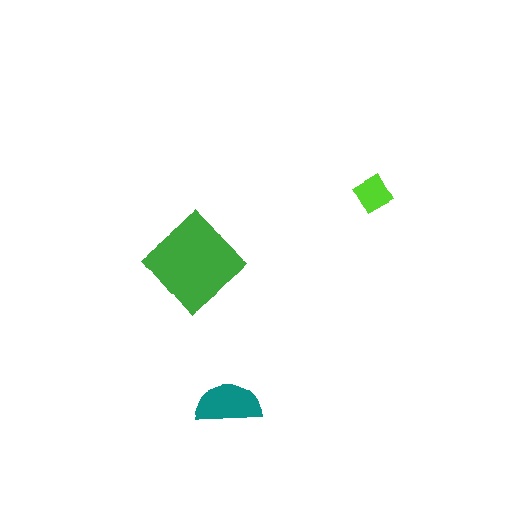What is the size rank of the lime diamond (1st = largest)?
3rd.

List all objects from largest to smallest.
The green diamond, the teal semicircle, the lime diamond.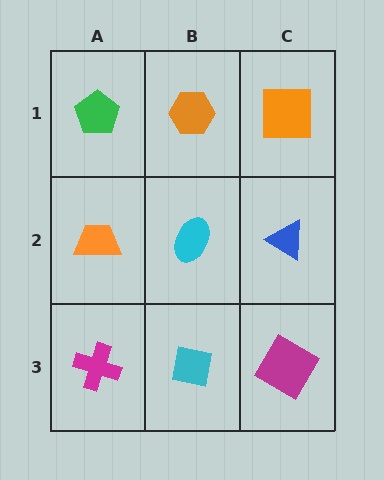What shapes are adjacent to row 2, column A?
A green pentagon (row 1, column A), a magenta cross (row 3, column A), a cyan ellipse (row 2, column B).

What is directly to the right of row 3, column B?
A magenta diamond.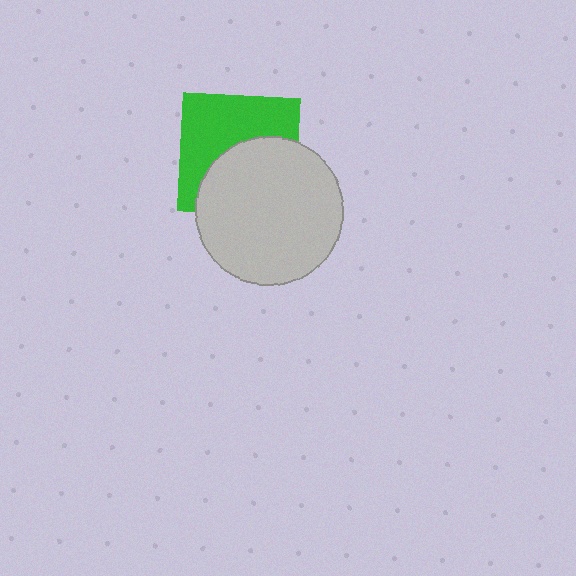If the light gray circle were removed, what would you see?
You would see the complete green square.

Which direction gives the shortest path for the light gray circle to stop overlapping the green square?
Moving down gives the shortest separation.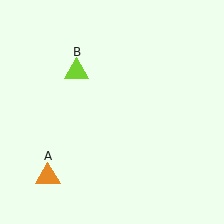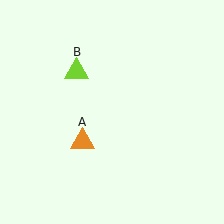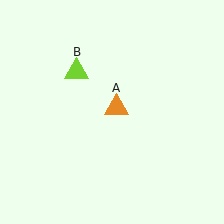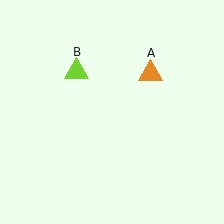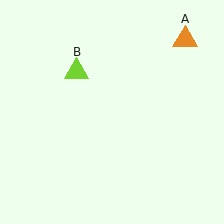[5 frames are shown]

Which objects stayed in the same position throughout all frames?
Lime triangle (object B) remained stationary.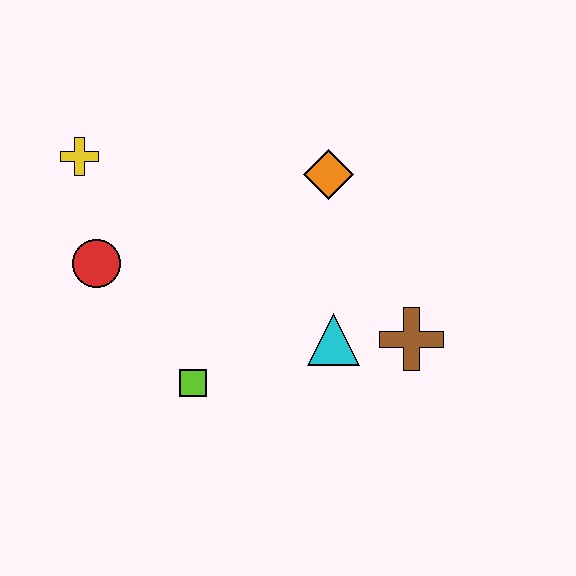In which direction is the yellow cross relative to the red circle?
The yellow cross is above the red circle.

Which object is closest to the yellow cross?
The red circle is closest to the yellow cross.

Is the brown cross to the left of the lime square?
No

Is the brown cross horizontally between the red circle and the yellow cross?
No